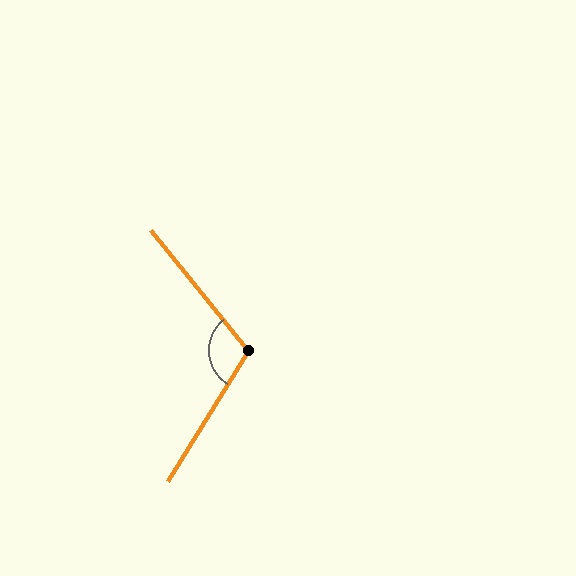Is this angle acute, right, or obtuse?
It is obtuse.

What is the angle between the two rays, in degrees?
Approximately 109 degrees.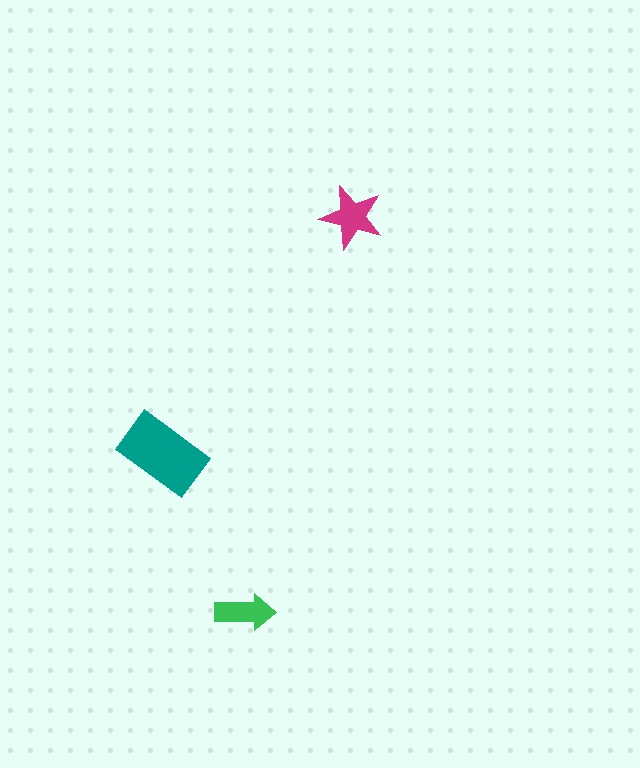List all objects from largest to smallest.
The teal rectangle, the magenta star, the green arrow.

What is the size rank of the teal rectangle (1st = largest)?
1st.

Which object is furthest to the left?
The teal rectangle is leftmost.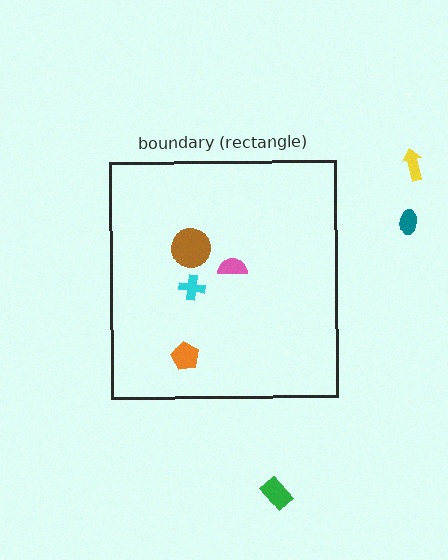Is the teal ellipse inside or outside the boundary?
Outside.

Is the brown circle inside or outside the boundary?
Inside.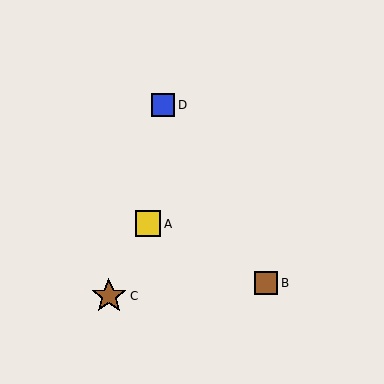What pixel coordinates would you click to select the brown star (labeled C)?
Click at (109, 296) to select the brown star C.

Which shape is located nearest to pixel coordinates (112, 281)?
The brown star (labeled C) at (109, 296) is nearest to that location.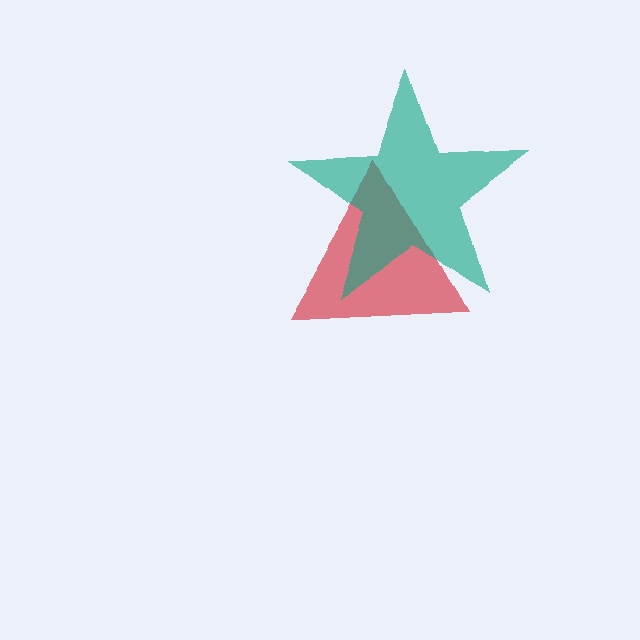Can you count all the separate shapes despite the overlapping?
Yes, there are 2 separate shapes.